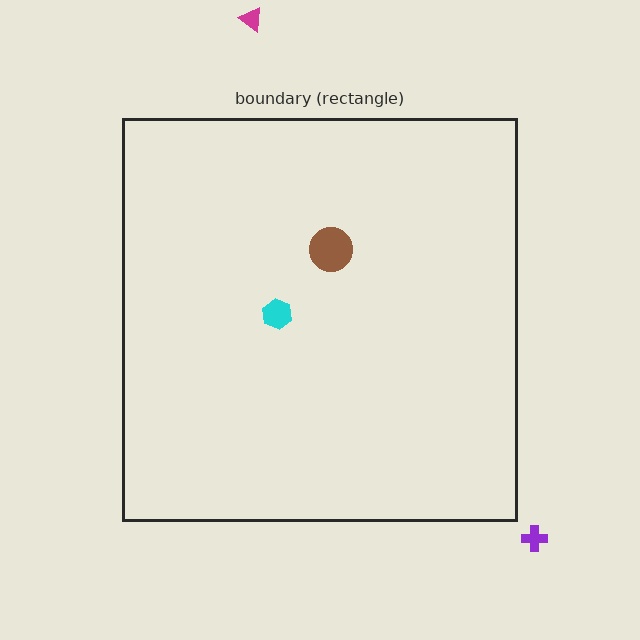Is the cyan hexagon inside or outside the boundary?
Inside.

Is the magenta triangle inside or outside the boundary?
Outside.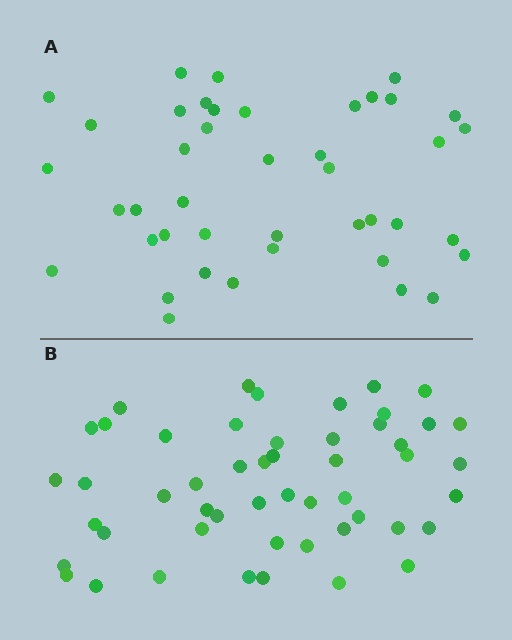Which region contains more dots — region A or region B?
Region B (the bottom region) has more dots.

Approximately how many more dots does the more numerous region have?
Region B has roughly 8 or so more dots than region A.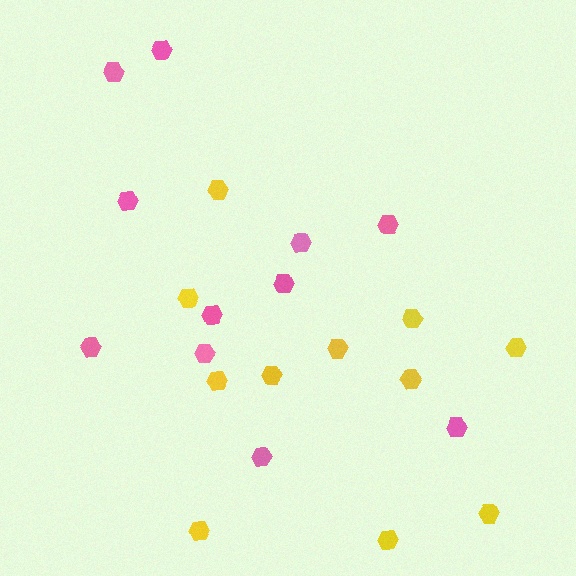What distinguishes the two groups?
There are 2 groups: one group of yellow hexagons (11) and one group of pink hexagons (11).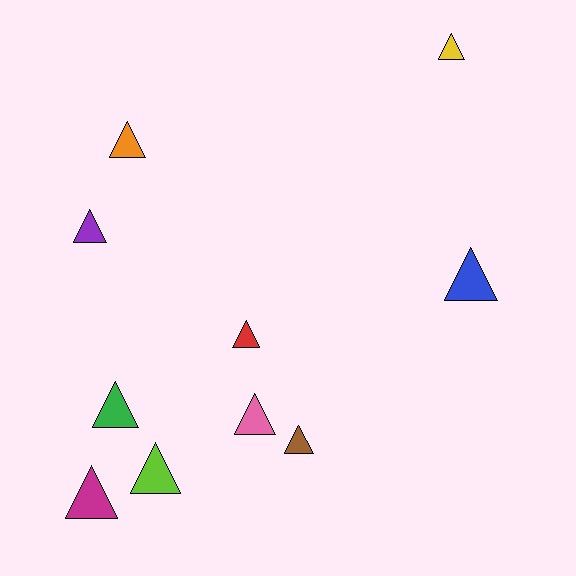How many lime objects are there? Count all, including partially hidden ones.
There is 1 lime object.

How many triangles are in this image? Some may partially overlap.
There are 10 triangles.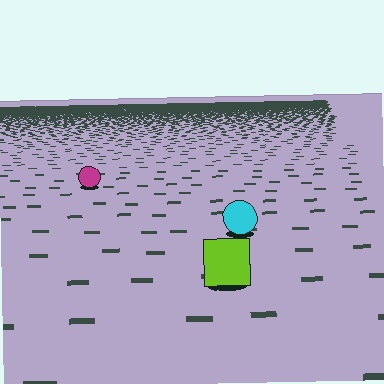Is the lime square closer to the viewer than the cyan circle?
Yes. The lime square is closer — you can tell from the texture gradient: the ground texture is coarser near it.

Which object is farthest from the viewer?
The magenta circle is farthest from the viewer. It appears smaller and the ground texture around it is denser.